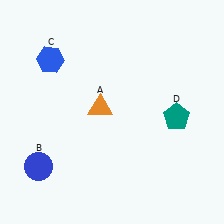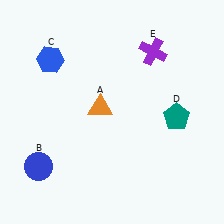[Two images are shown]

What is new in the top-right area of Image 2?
A purple cross (E) was added in the top-right area of Image 2.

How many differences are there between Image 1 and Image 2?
There is 1 difference between the two images.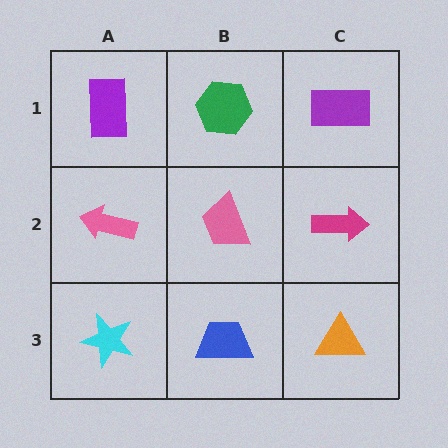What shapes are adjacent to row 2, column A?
A purple rectangle (row 1, column A), a cyan star (row 3, column A), a pink trapezoid (row 2, column B).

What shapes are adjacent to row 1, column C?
A magenta arrow (row 2, column C), a green hexagon (row 1, column B).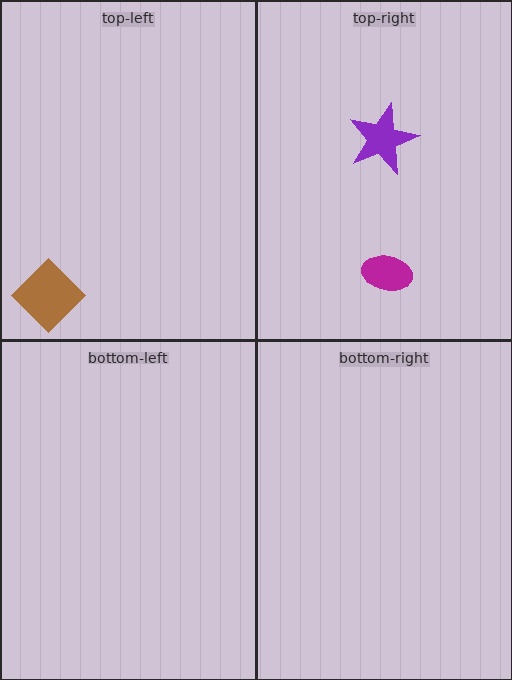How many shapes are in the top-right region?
2.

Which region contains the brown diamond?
The top-left region.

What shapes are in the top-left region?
The brown diamond.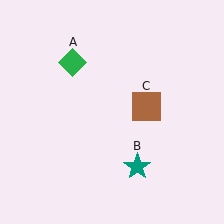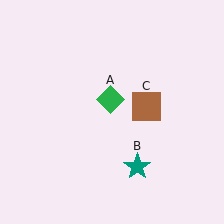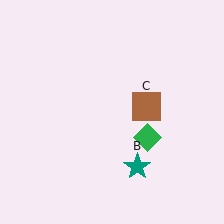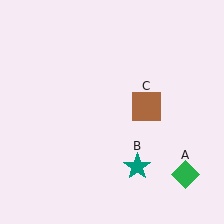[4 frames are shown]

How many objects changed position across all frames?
1 object changed position: green diamond (object A).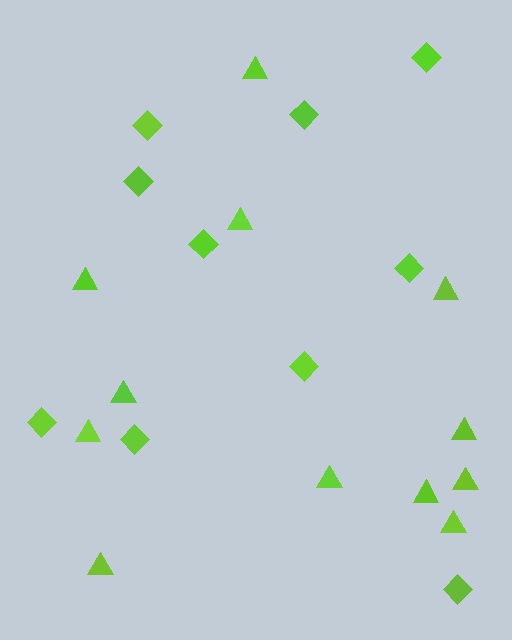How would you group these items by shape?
There are 2 groups: one group of triangles (12) and one group of diamonds (10).